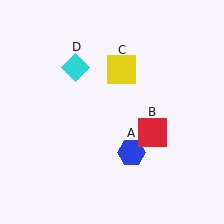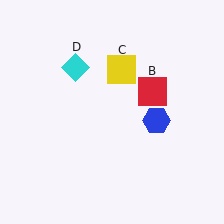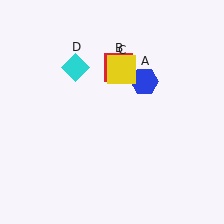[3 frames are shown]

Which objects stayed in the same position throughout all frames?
Yellow square (object C) and cyan diamond (object D) remained stationary.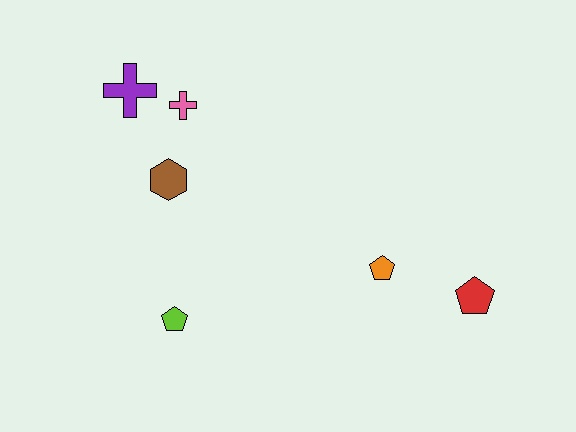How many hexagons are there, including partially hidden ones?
There is 1 hexagon.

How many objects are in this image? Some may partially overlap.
There are 6 objects.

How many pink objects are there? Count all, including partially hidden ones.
There is 1 pink object.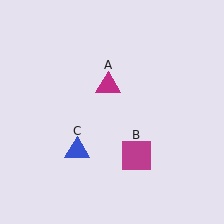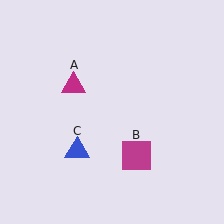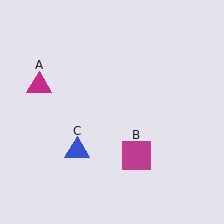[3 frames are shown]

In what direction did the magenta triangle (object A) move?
The magenta triangle (object A) moved left.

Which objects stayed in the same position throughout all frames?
Magenta square (object B) and blue triangle (object C) remained stationary.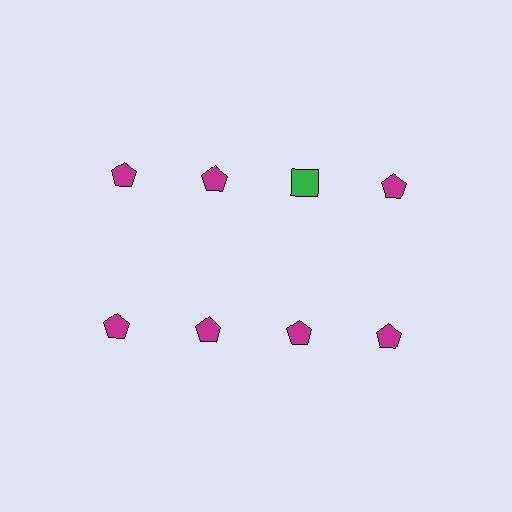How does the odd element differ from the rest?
It differs in both color (green instead of magenta) and shape (square instead of pentagon).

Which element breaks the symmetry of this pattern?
The green square in the top row, center column breaks the symmetry. All other shapes are magenta pentagons.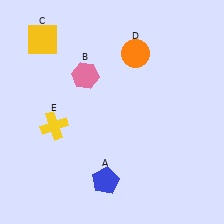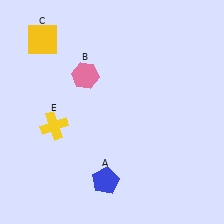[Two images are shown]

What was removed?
The orange circle (D) was removed in Image 2.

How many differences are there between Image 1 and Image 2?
There is 1 difference between the two images.